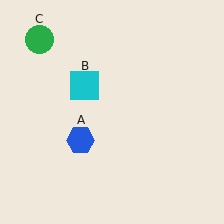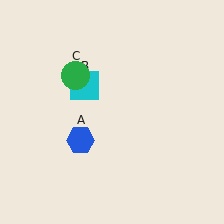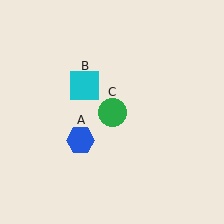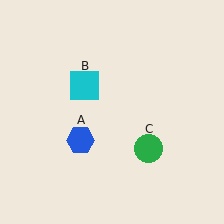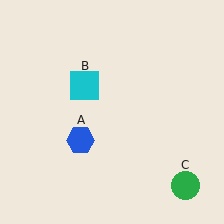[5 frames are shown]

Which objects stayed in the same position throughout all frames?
Blue hexagon (object A) and cyan square (object B) remained stationary.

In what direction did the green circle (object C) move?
The green circle (object C) moved down and to the right.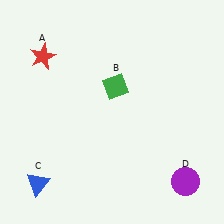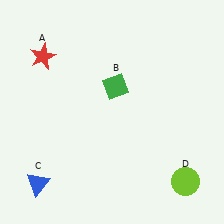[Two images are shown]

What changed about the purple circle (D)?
In Image 1, D is purple. In Image 2, it changed to lime.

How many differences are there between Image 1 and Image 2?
There is 1 difference between the two images.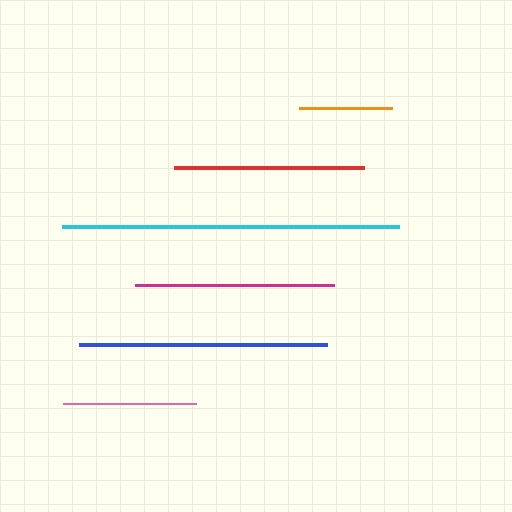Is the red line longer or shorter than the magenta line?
The magenta line is longer than the red line.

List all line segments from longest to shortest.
From longest to shortest: cyan, blue, magenta, red, pink, orange.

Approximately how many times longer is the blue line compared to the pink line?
The blue line is approximately 1.9 times the length of the pink line.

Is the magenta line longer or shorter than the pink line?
The magenta line is longer than the pink line.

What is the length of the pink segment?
The pink segment is approximately 134 pixels long.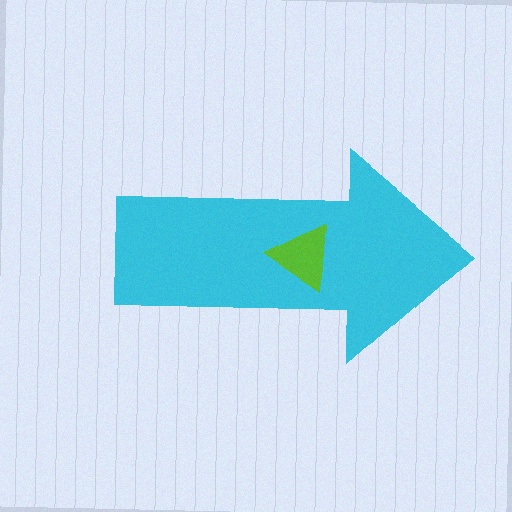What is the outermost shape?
The cyan arrow.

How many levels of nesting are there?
2.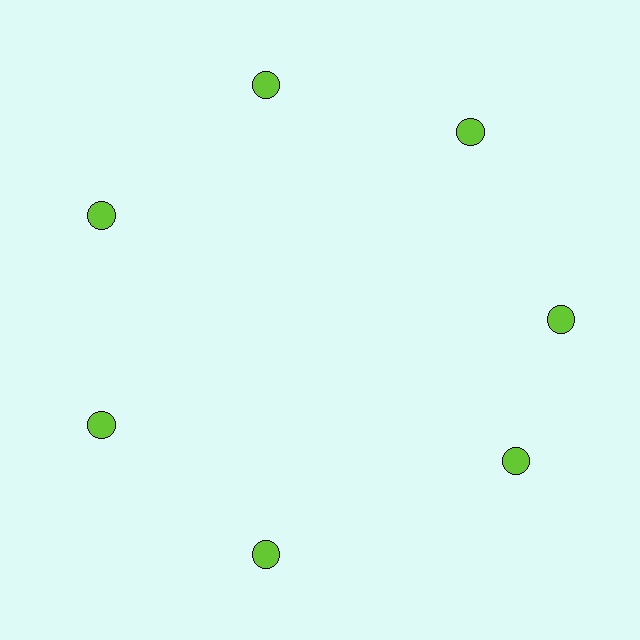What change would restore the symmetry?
The symmetry would be restored by rotating it back into even spacing with its neighbors so that all 7 circles sit at equal angles and equal distance from the center.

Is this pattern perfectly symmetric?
No. The 7 lime circles are arranged in a ring, but one element near the 5 o'clock position is rotated out of alignment along the ring, breaking the 7-fold rotational symmetry.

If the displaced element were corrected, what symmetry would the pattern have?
It would have 7-fold rotational symmetry — the pattern would map onto itself every 51 degrees.